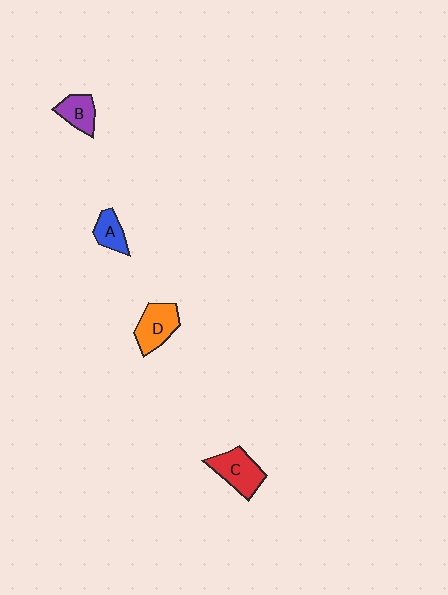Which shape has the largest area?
Shape C (red).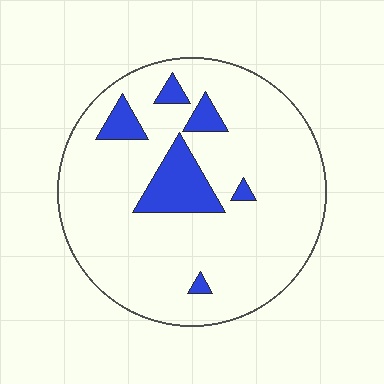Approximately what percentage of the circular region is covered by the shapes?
Approximately 15%.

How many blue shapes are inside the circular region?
6.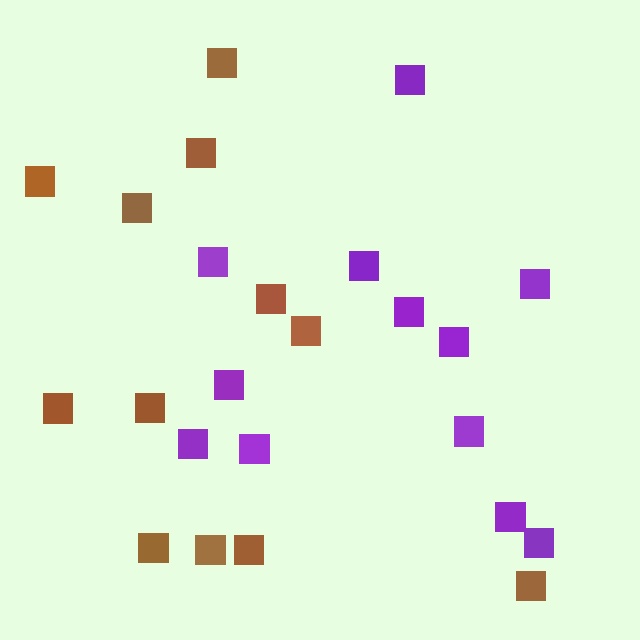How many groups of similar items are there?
There are 2 groups: one group of brown squares (12) and one group of purple squares (12).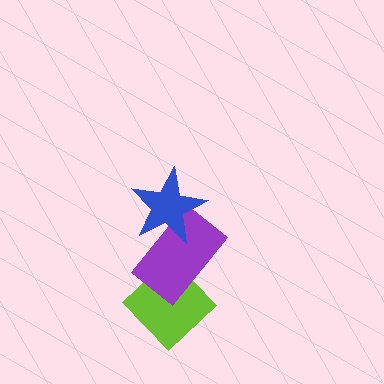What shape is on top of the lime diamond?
The purple rectangle is on top of the lime diamond.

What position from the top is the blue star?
The blue star is 1st from the top.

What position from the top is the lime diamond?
The lime diamond is 3rd from the top.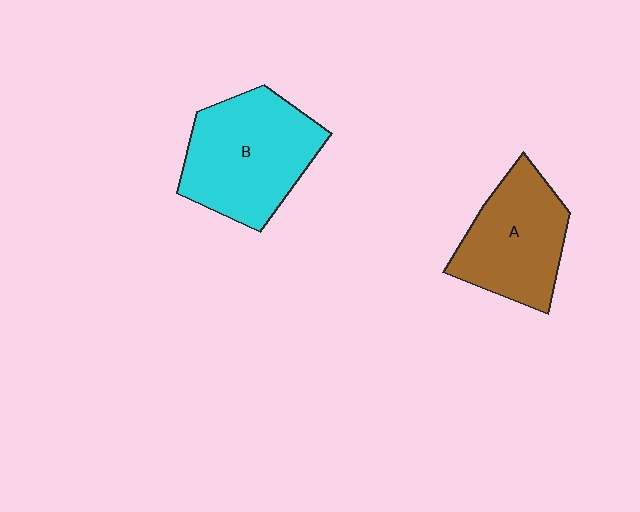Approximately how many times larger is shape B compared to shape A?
Approximately 1.2 times.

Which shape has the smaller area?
Shape A (brown).